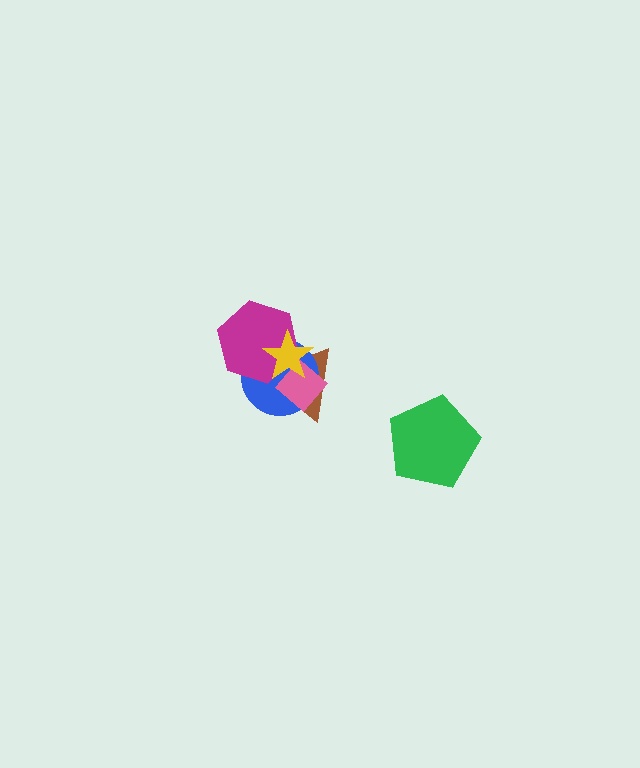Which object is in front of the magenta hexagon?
The yellow star is in front of the magenta hexagon.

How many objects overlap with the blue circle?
4 objects overlap with the blue circle.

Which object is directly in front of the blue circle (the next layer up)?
The pink diamond is directly in front of the blue circle.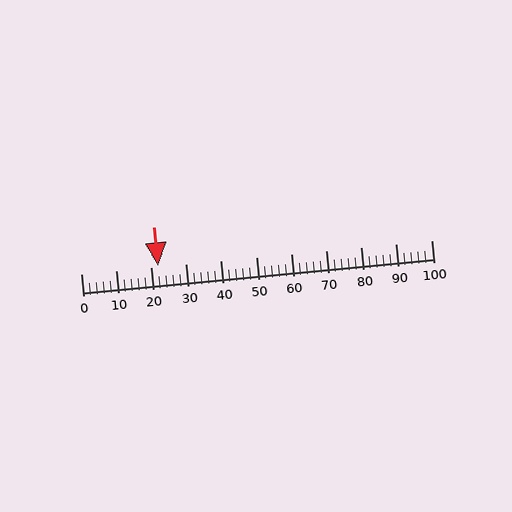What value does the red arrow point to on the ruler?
The red arrow points to approximately 22.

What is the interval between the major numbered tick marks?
The major tick marks are spaced 10 units apart.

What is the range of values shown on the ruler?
The ruler shows values from 0 to 100.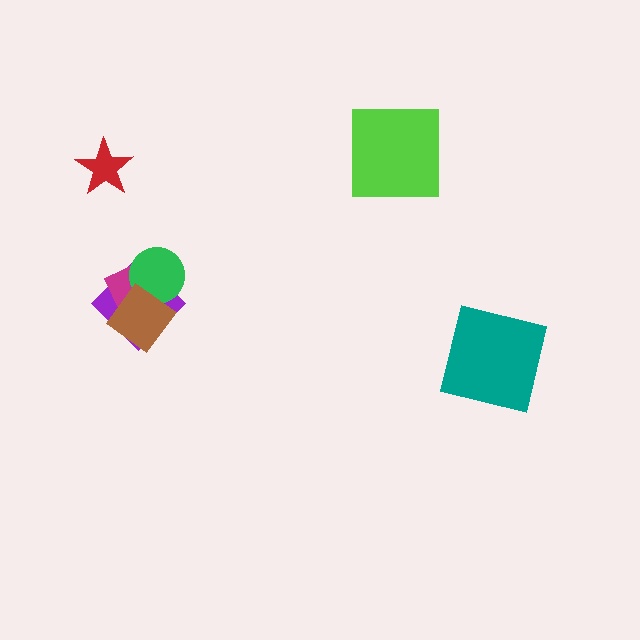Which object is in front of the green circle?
The brown diamond is in front of the green circle.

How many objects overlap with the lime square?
0 objects overlap with the lime square.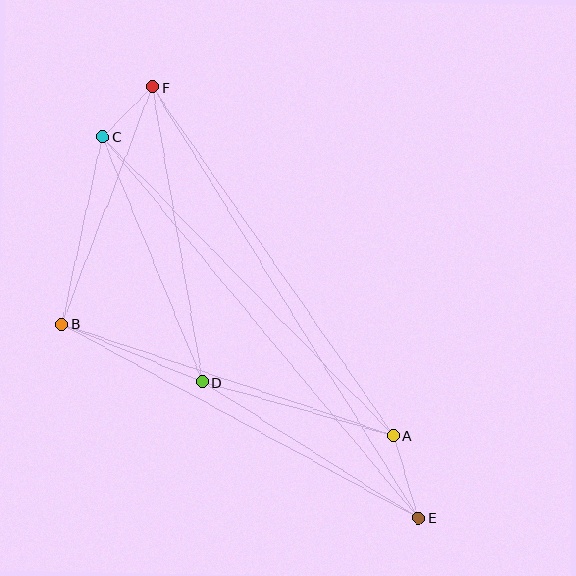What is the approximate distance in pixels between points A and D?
The distance between A and D is approximately 199 pixels.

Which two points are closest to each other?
Points C and F are closest to each other.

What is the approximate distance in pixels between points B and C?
The distance between B and C is approximately 192 pixels.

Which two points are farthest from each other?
Points E and F are farthest from each other.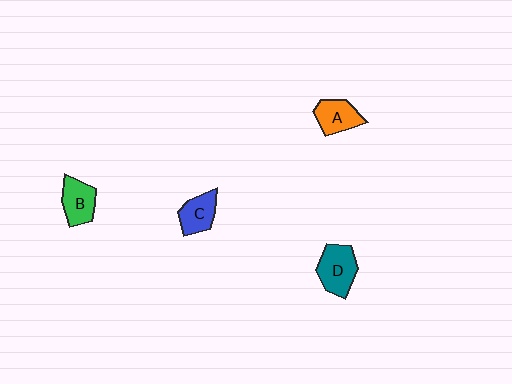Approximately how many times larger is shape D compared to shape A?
Approximately 1.2 times.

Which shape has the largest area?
Shape D (teal).